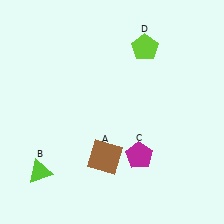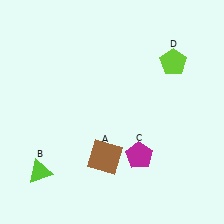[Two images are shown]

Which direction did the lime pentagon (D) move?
The lime pentagon (D) moved right.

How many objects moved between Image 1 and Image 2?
1 object moved between the two images.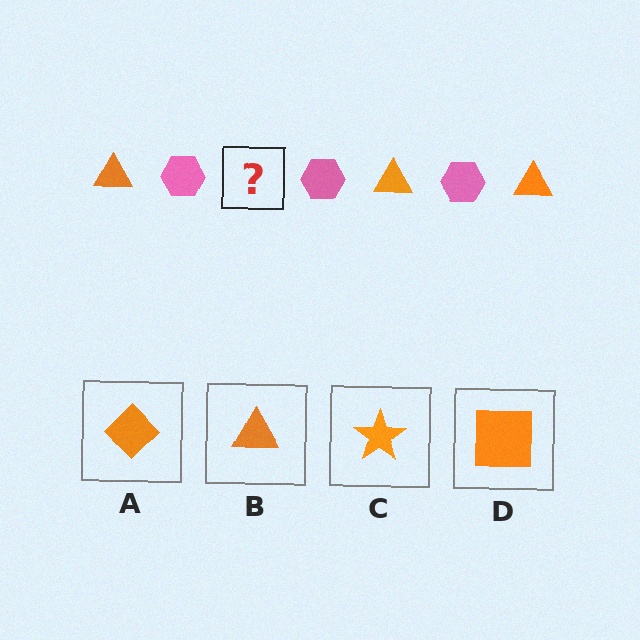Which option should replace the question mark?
Option B.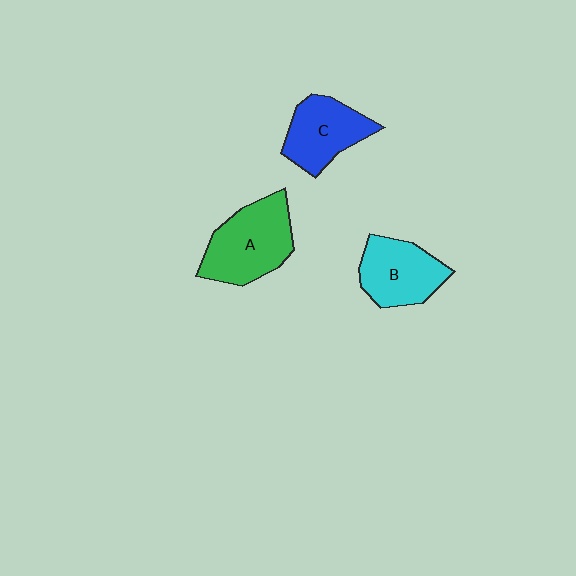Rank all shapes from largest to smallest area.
From largest to smallest: A (green), B (cyan), C (blue).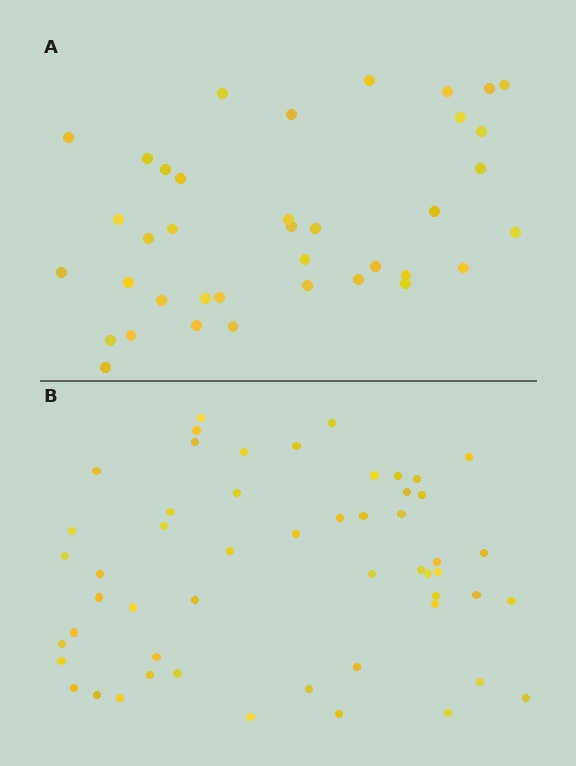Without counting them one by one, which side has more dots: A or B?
Region B (the bottom region) has more dots.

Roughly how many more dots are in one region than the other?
Region B has approximately 15 more dots than region A.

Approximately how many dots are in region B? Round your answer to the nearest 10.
About 50 dots. (The exact count is 53, which rounds to 50.)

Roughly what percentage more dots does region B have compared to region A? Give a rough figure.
About 40% more.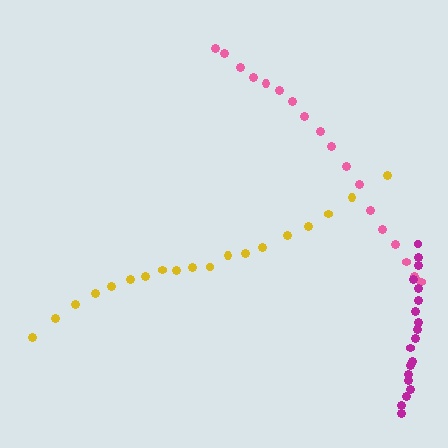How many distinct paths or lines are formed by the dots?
There are 3 distinct paths.